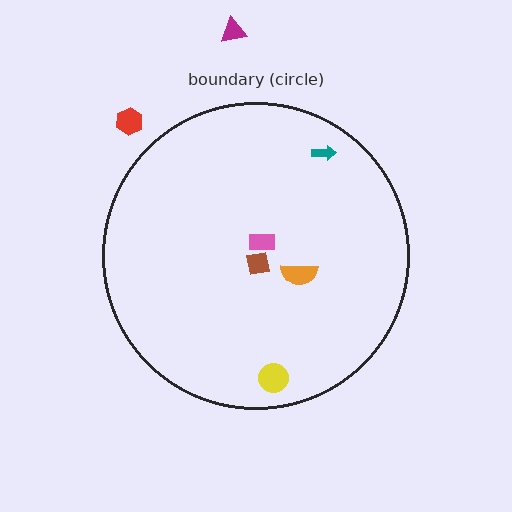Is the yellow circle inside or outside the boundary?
Inside.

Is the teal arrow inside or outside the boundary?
Inside.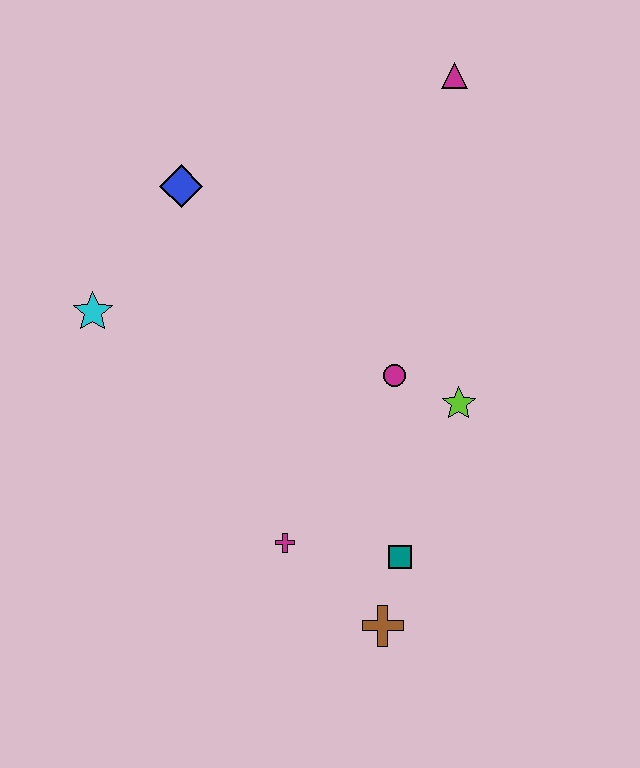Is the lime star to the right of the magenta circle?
Yes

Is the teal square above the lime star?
No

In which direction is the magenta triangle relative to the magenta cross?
The magenta triangle is above the magenta cross.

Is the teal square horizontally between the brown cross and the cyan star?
No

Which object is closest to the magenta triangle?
The blue diamond is closest to the magenta triangle.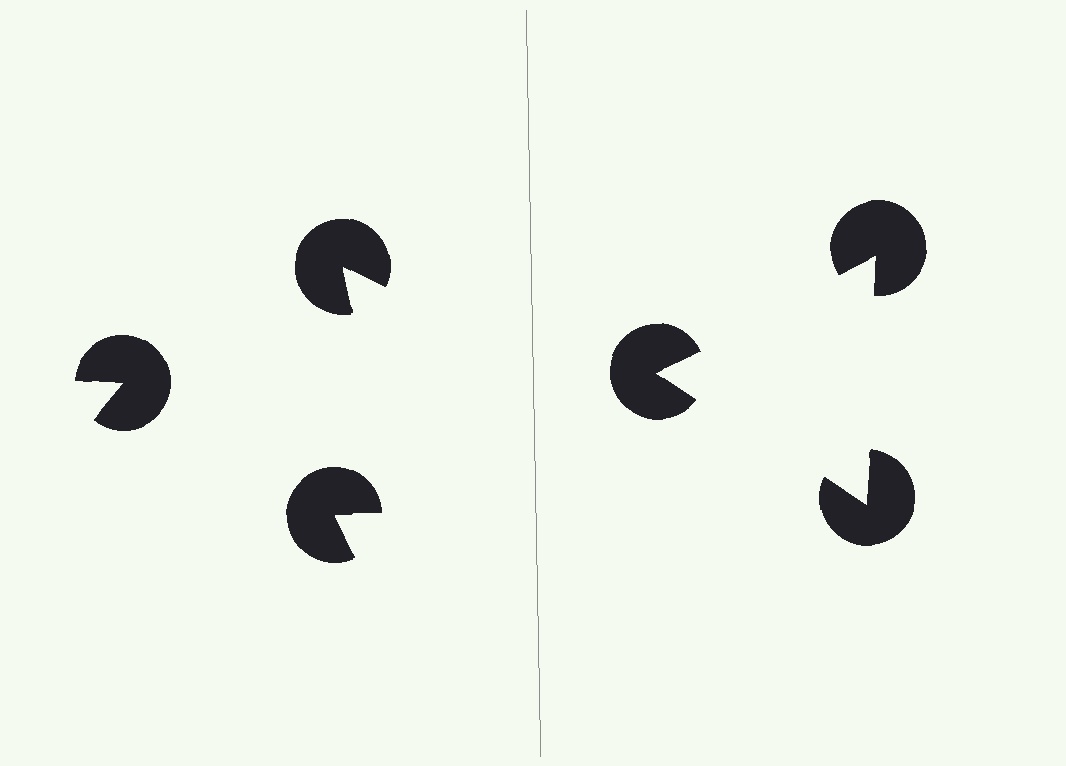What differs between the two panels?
The pac-man discs are positioned identically on both sides; only the wedge orientations differ. On the right they align to a triangle; on the left they are misaligned.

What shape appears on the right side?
An illusory triangle.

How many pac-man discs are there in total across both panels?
6 — 3 on each side.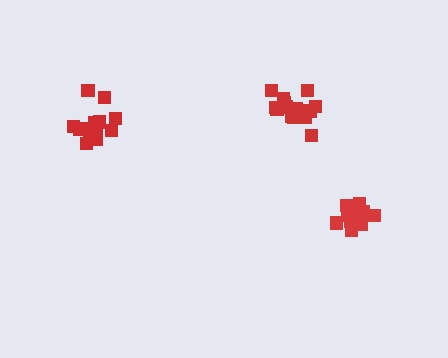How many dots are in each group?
Group 1: 16 dots, Group 2: 14 dots, Group 3: 14 dots (44 total).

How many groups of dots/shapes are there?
There are 3 groups.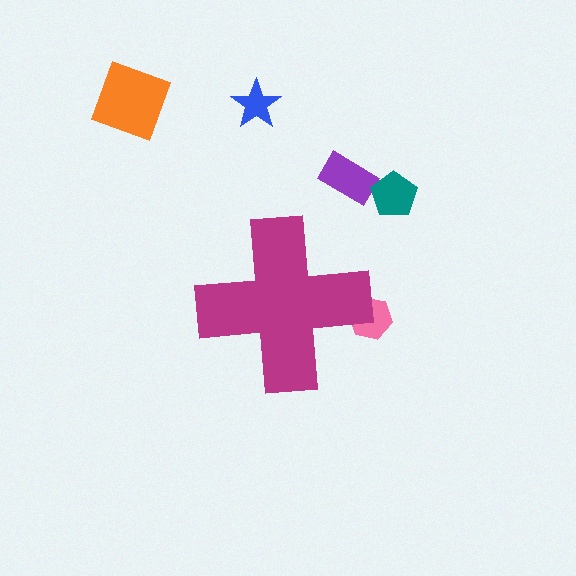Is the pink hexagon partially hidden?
Yes, the pink hexagon is partially hidden behind the magenta cross.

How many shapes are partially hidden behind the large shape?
1 shape is partially hidden.